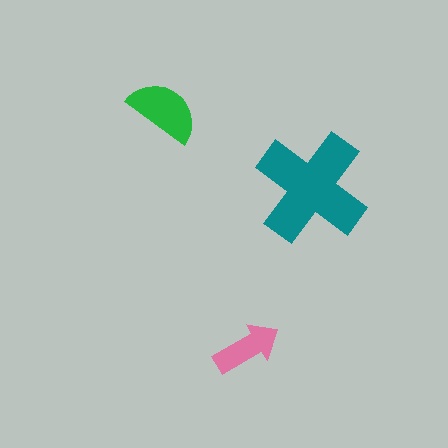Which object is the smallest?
The pink arrow.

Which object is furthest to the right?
The teal cross is rightmost.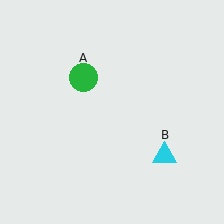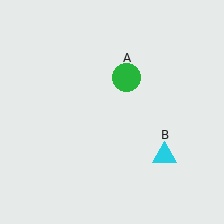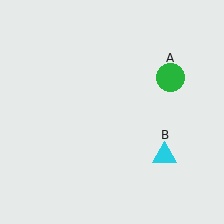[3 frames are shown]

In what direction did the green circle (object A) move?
The green circle (object A) moved right.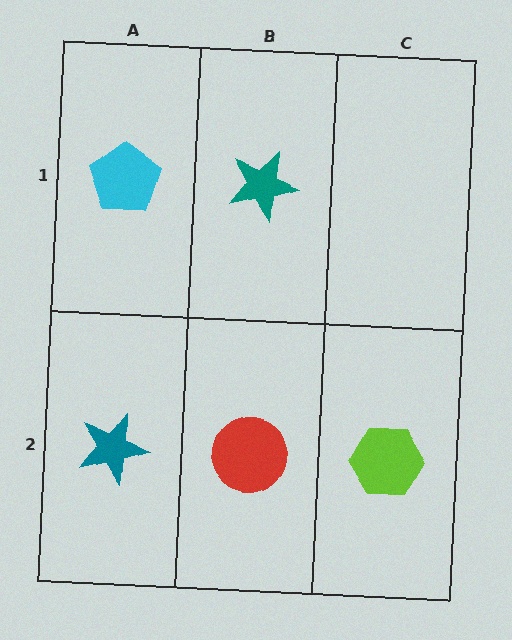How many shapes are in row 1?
2 shapes.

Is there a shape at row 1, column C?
No, that cell is empty.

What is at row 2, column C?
A lime hexagon.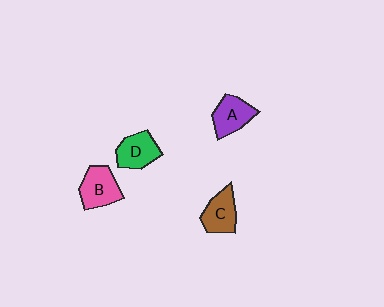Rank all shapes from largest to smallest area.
From largest to smallest: B (pink), D (green), A (purple), C (brown).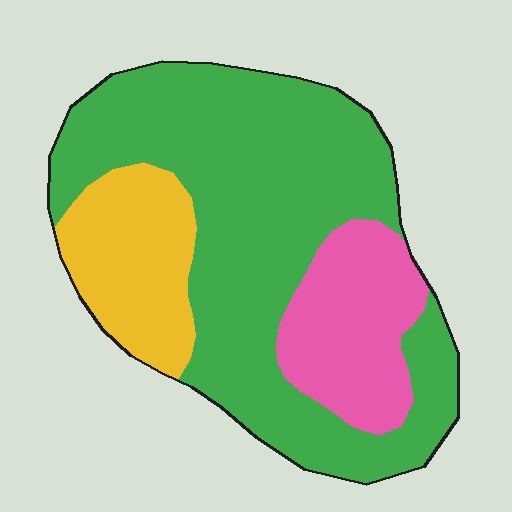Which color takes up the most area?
Green, at roughly 65%.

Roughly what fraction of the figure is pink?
Pink covers about 20% of the figure.